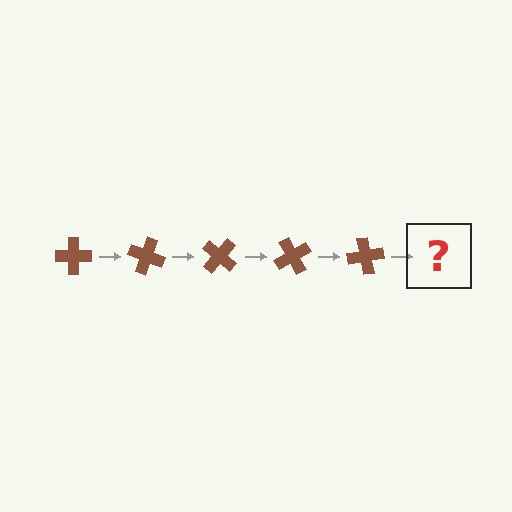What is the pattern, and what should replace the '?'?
The pattern is that the cross rotates 20 degrees each step. The '?' should be a brown cross rotated 100 degrees.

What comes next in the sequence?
The next element should be a brown cross rotated 100 degrees.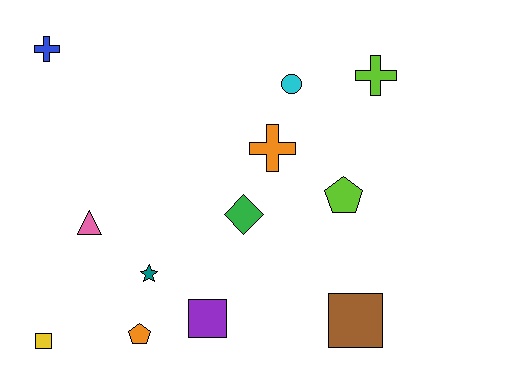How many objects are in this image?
There are 12 objects.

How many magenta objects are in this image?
There are no magenta objects.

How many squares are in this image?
There are 3 squares.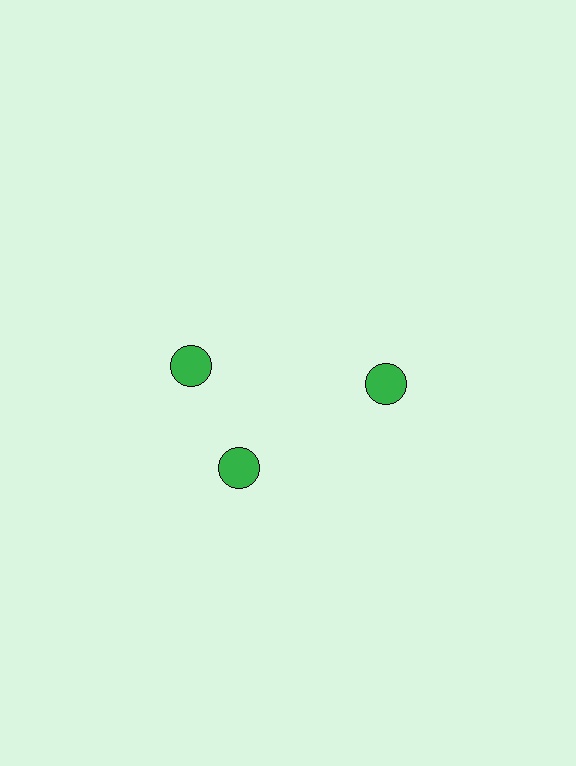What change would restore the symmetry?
The symmetry would be restored by rotating it back into even spacing with its neighbors so that all 3 circles sit at equal angles and equal distance from the center.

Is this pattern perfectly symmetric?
No. The 3 green circles are arranged in a ring, but one element near the 11 o'clock position is rotated out of alignment along the ring, breaking the 3-fold rotational symmetry.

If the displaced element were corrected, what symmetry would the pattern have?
It would have 3-fold rotational symmetry — the pattern would map onto itself every 120 degrees.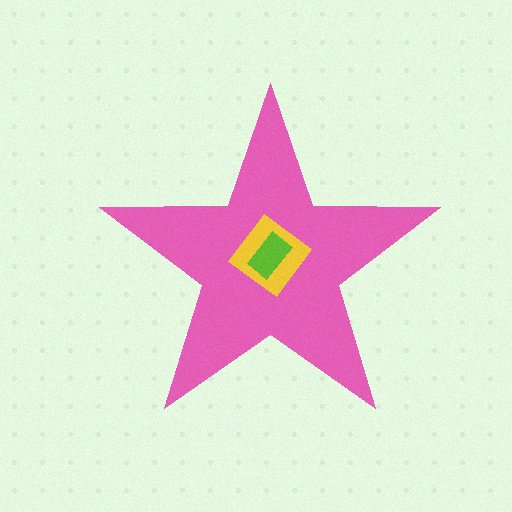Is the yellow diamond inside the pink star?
Yes.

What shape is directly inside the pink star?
The yellow diamond.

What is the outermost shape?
The pink star.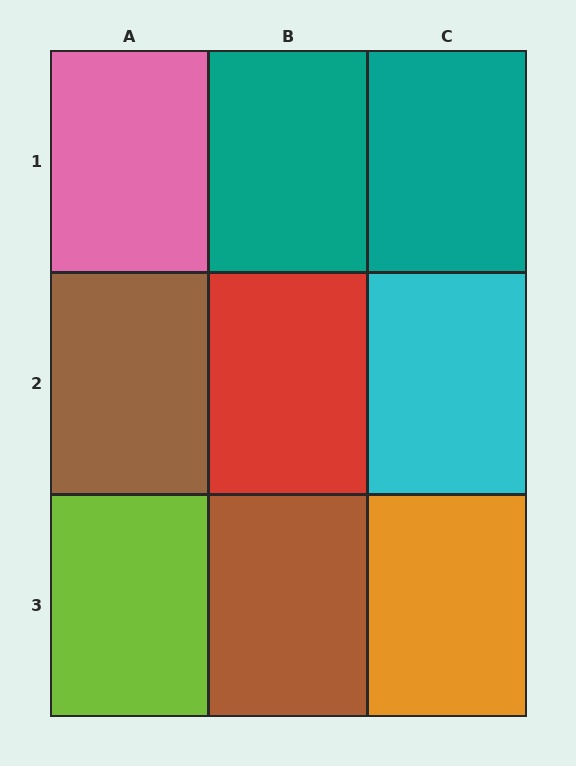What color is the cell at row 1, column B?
Teal.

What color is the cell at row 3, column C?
Orange.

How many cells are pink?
1 cell is pink.